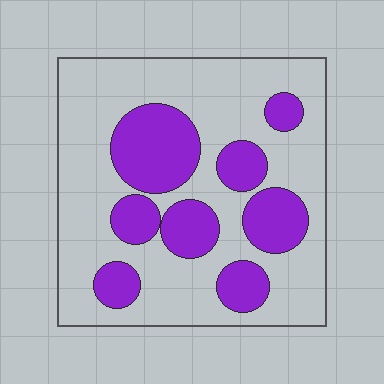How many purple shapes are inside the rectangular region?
8.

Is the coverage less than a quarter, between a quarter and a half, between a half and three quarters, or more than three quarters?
Between a quarter and a half.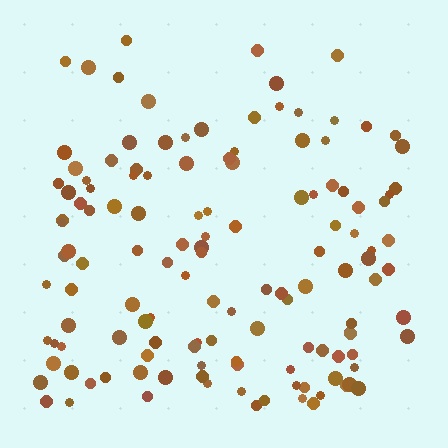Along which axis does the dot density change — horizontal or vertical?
Vertical.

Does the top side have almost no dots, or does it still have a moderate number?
Still a moderate number, just noticeably fewer than the bottom.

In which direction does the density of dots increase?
From top to bottom, with the bottom side densest.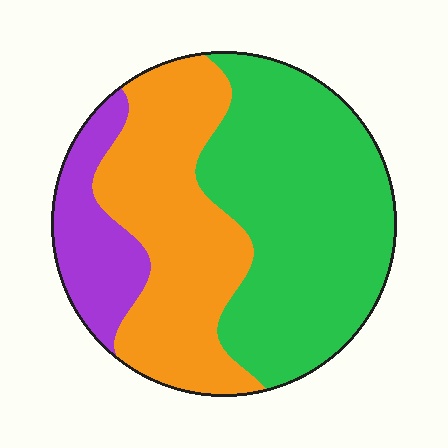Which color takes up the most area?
Green, at roughly 50%.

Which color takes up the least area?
Purple, at roughly 15%.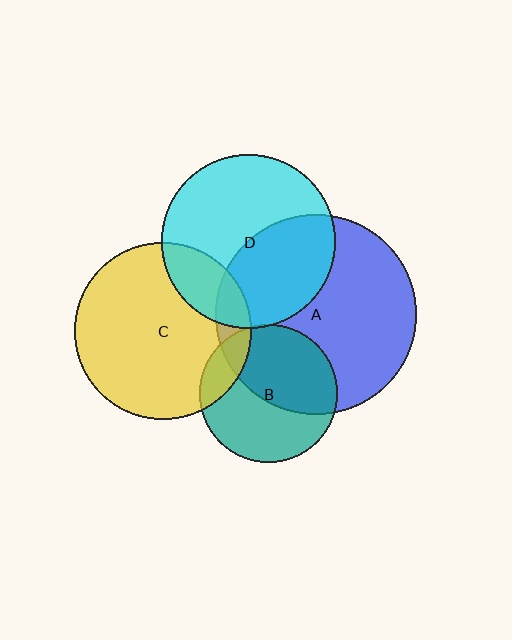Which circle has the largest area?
Circle A (blue).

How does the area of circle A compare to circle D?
Approximately 1.3 times.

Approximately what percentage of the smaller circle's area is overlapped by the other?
Approximately 40%.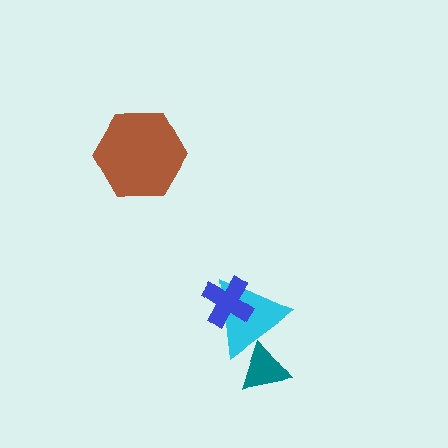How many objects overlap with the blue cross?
1 object overlaps with the blue cross.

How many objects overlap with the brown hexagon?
0 objects overlap with the brown hexagon.